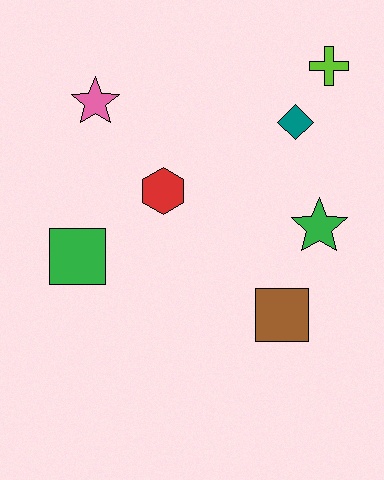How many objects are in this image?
There are 7 objects.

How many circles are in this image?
There are no circles.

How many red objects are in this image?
There is 1 red object.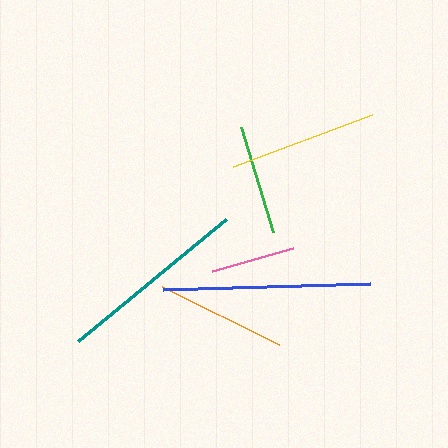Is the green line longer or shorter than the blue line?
The blue line is longer than the green line.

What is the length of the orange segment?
The orange segment is approximately 131 pixels long.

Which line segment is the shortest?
The pink line is the shortest at approximately 84 pixels.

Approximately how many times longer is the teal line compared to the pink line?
The teal line is approximately 2.3 times the length of the pink line.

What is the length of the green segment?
The green segment is approximately 110 pixels long.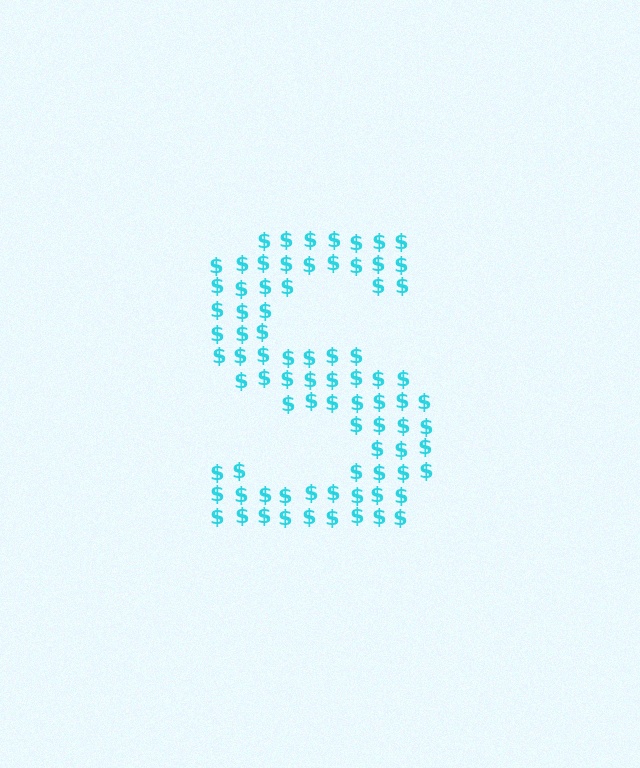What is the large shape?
The large shape is the letter S.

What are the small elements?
The small elements are dollar signs.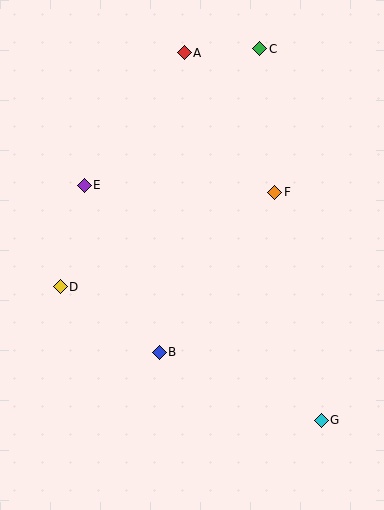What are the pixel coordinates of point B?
Point B is at (159, 352).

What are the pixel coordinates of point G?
Point G is at (321, 420).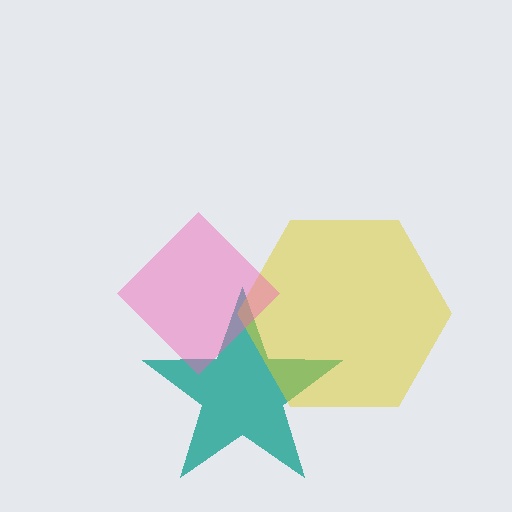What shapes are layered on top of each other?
The layered shapes are: a teal star, a yellow hexagon, a pink diamond.